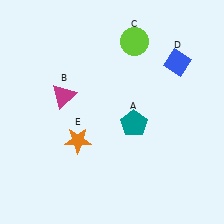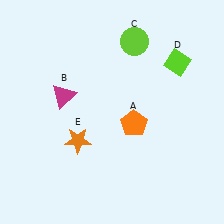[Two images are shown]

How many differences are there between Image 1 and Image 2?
There are 2 differences between the two images.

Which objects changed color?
A changed from teal to orange. D changed from blue to lime.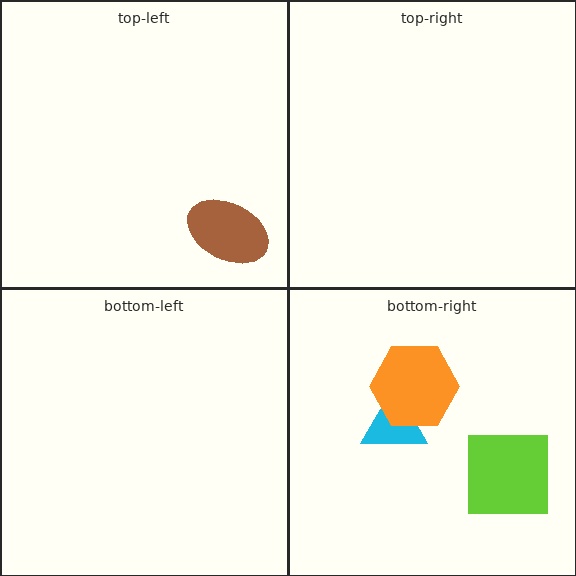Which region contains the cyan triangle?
The bottom-right region.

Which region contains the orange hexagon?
The bottom-right region.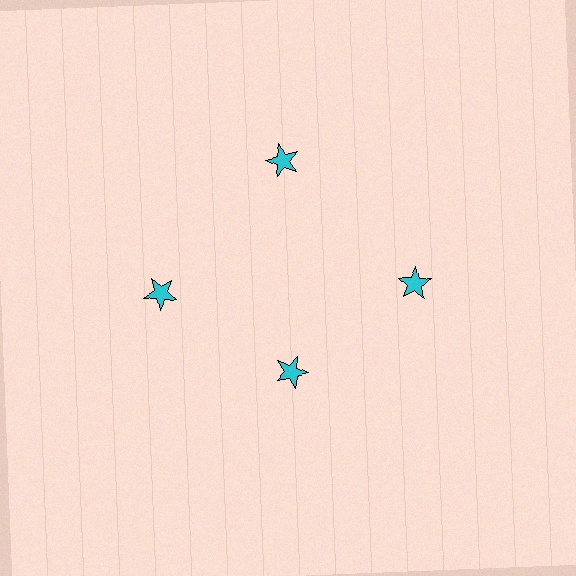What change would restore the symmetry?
The symmetry would be restored by moving it outward, back onto the ring so that all 4 stars sit at equal angles and equal distance from the center.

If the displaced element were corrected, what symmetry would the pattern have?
It would have 4-fold rotational symmetry — the pattern would map onto itself every 90 degrees.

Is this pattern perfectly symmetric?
No. The 4 cyan stars are arranged in a ring, but one element near the 6 o'clock position is pulled inward toward the center, breaking the 4-fold rotational symmetry.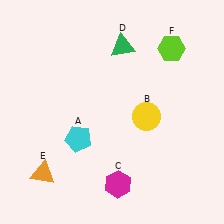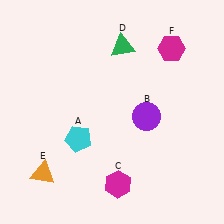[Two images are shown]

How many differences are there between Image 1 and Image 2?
There are 2 differences between the two images.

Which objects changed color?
B changed from yellow to purple. F changed from lime to magenta.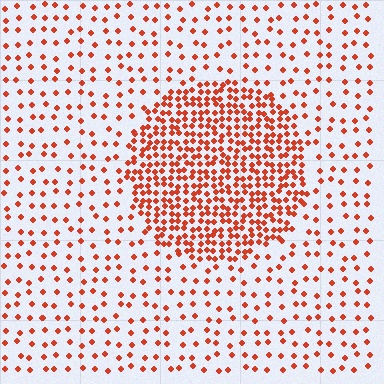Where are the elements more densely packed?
The elements are more densely packed inside the circle boundary.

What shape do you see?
I see a circle.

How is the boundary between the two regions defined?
The boundary is defined by a change in element density (approximately 2.9x ratio). All elements are the same color, size, and shape.